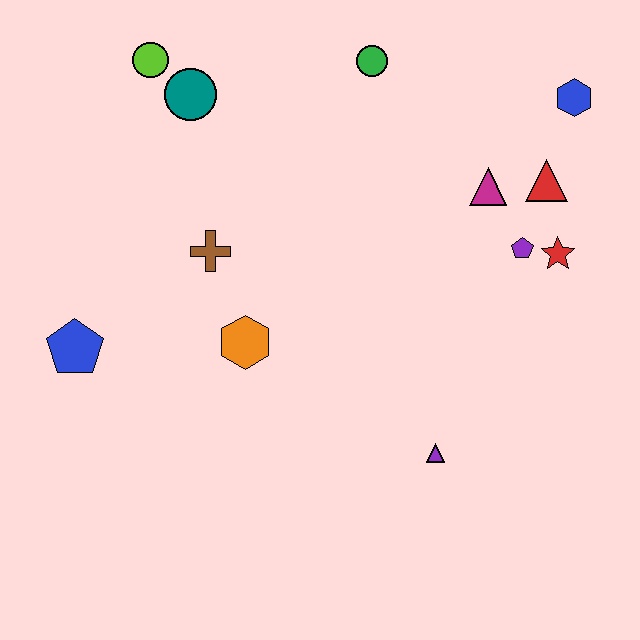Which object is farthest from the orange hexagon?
The blue hexagon is farthest from the orange hexagon.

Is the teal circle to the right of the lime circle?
Yes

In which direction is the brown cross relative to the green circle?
The brown cross is below the green circle.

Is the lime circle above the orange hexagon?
Yes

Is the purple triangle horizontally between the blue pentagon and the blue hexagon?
Yes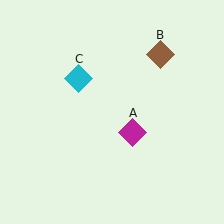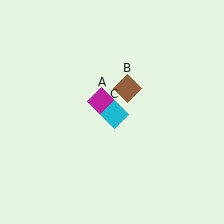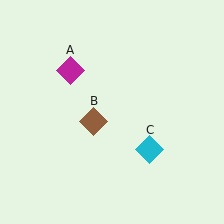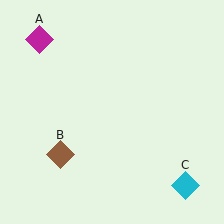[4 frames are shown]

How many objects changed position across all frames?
3 objects changed position: magenta diamond (object A), brown diamond (object B), cyan diamond (object C).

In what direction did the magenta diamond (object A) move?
The magenta diamond (object A) moved up and to the left.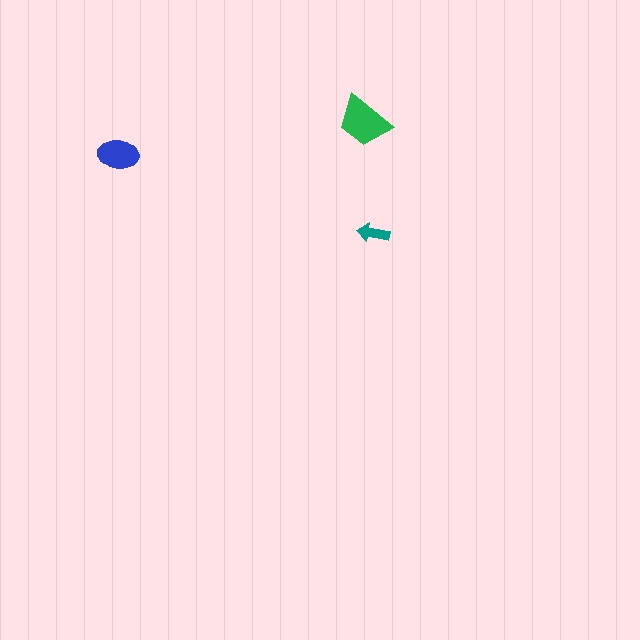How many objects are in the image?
There are 3 objects in the image.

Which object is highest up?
The green trapezoid is topmost.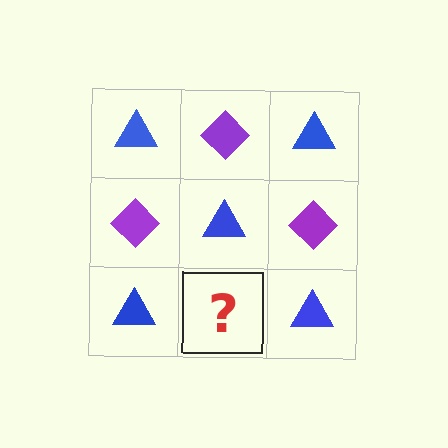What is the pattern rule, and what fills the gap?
The rule is that it alternates blue triangle and purple diamond in a checkerboard pattern. The gap should be filled with a purple diamond.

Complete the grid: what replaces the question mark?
The question mark should be replaced with a purple diamond.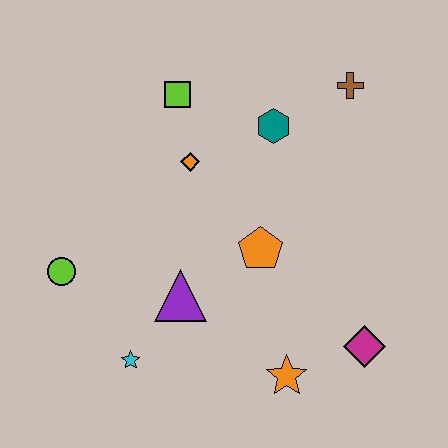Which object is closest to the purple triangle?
The cyan star is closest to the purple triangle.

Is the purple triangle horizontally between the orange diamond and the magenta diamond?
No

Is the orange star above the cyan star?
No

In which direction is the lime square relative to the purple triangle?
The lime square is above the purple triangle.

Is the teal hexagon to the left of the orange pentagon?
No